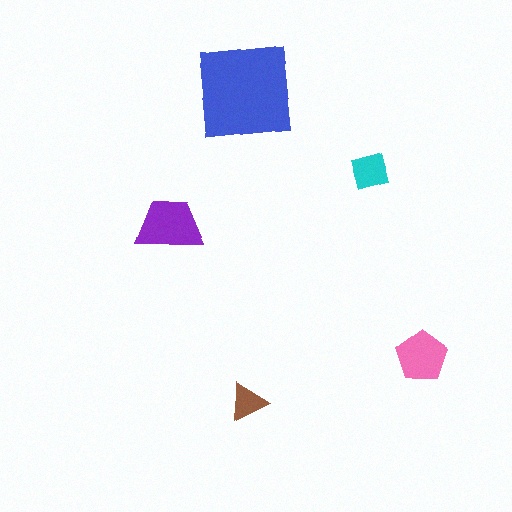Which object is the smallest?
The brown triangle.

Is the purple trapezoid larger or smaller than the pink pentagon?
Larger.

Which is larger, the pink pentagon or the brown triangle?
The pink pentagon.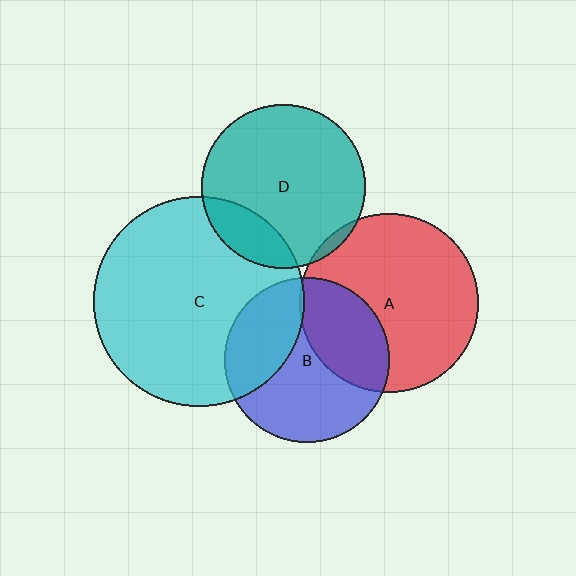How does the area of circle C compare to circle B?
Approximately 1.6 times.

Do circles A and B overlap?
Yes.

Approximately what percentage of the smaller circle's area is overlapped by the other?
Approximately 35%.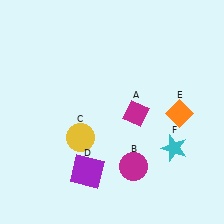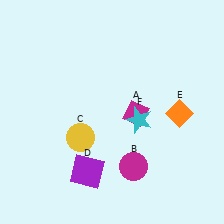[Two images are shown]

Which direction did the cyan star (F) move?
The cyan star (F) moved left.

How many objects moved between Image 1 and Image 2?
1 object moved between the two images.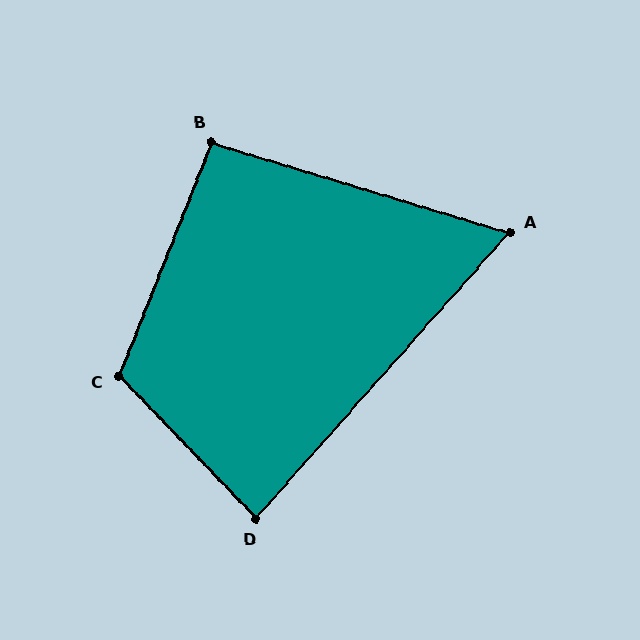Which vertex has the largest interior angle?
C, at approximately 115 degrees.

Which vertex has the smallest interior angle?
A, at approximately 65 degrees.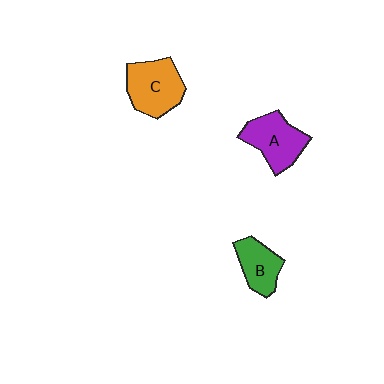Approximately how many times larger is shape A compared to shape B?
Approximately 1.3 times.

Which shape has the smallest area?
Shape B (green).